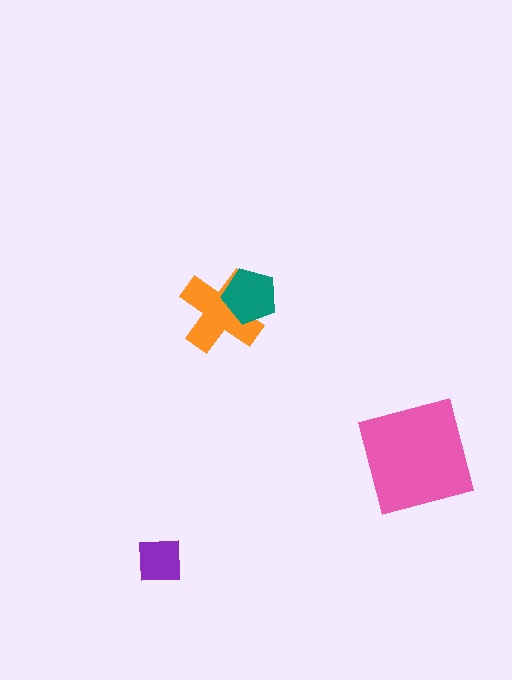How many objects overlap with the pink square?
0 objects overlap with the pink square.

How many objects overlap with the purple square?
0 objects overlap with the purple square.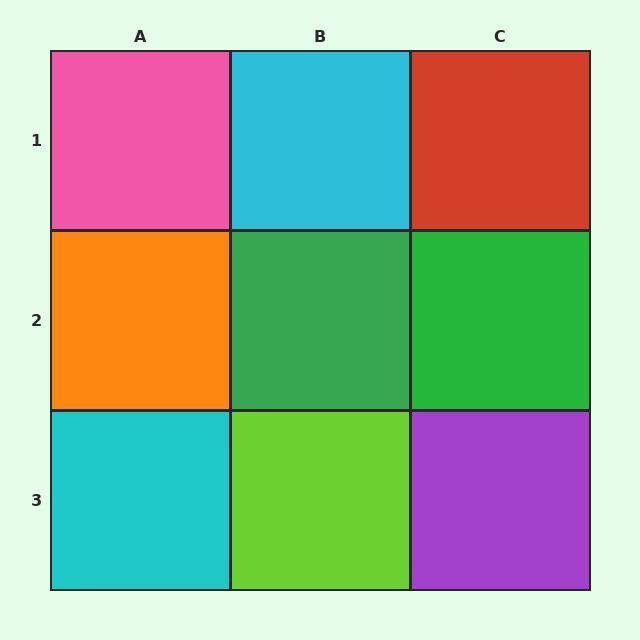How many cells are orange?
1 cell is orange.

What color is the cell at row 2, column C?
Green.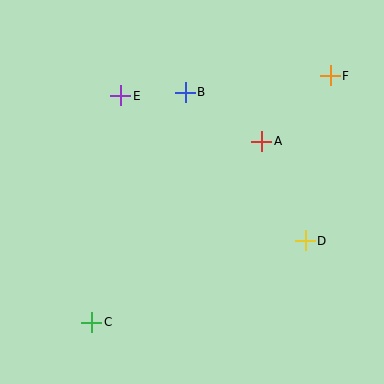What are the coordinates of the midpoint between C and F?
The midpoint between C and F is at (211, 199).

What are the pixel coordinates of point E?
Point E is at (121, 96).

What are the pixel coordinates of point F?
Point F is at (330, 76).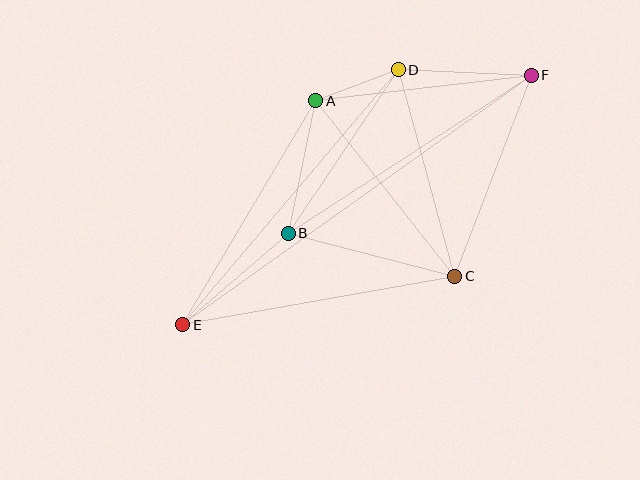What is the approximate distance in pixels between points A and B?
The distance between A and B is approximately 135 pixels.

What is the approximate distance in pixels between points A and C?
The distance between A and C is approximately 224 pixels.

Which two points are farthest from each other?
Points E and F are farthest from each other.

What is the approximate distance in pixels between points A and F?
The distance between A and F is approximately 217 pixels.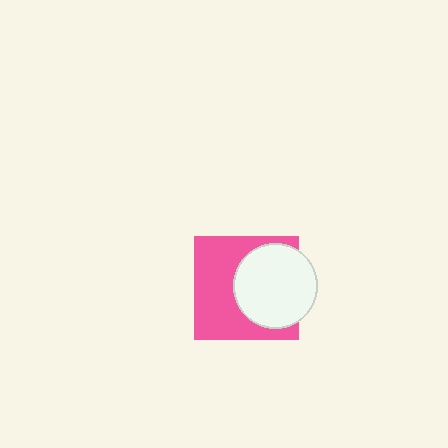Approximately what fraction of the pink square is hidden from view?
Roughly 44% of the pink square is hidden behind the white circle.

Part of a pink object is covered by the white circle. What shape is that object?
It is a square.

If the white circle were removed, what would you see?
You would see the complete pink square.